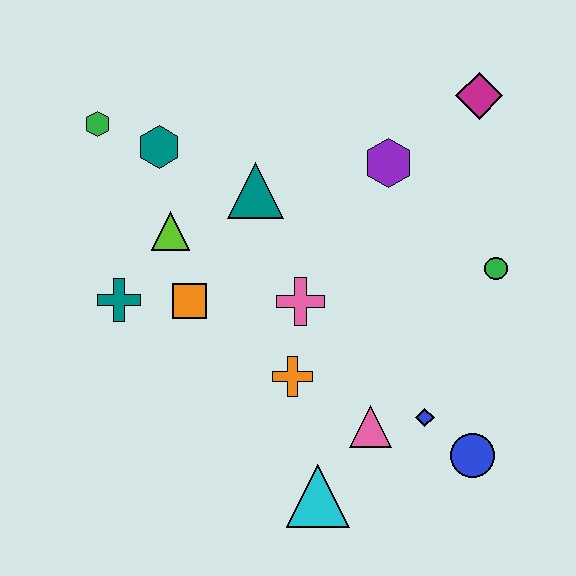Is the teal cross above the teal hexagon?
No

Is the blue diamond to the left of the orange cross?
No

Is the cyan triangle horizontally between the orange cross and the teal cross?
No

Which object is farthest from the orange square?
The magenta diamond is farthest from the orange square.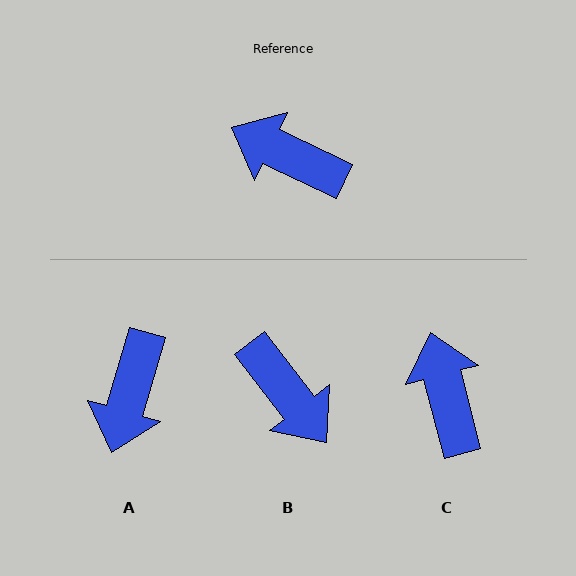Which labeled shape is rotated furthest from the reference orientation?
B, about 153 degrees away.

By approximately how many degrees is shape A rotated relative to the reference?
Approximately 99 degrees counter-clockwise.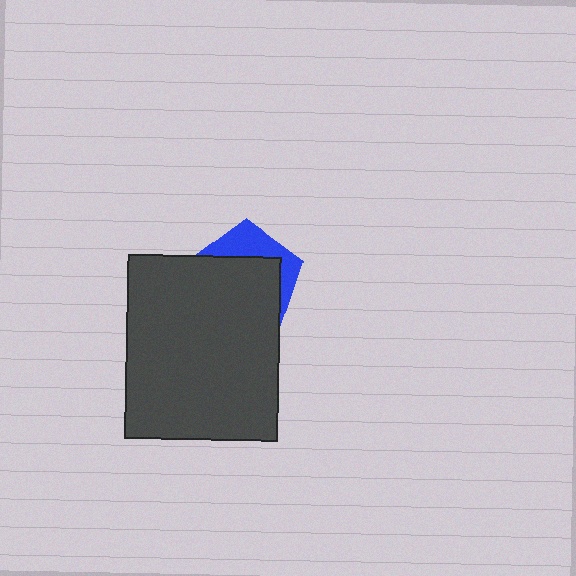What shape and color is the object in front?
The object in front is a dark gray rectangle.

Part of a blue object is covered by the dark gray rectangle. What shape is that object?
It is a pentagon.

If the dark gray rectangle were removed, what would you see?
You would see the complete blue pentagon.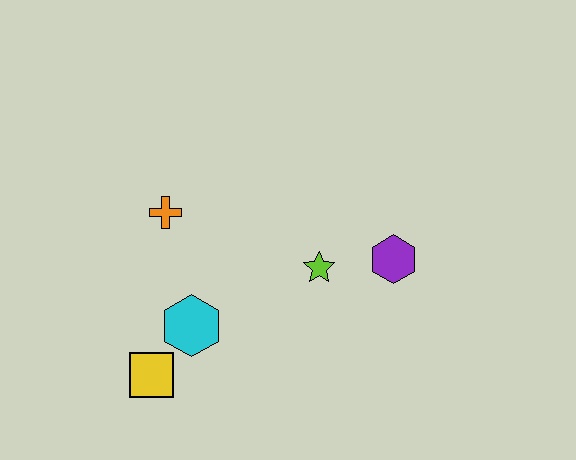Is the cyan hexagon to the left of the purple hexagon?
Yes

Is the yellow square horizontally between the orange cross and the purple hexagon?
No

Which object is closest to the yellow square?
The cyan hexagon is closest to the yellow square.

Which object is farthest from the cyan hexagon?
The purple hexagon is farthest from the cyan hexagon.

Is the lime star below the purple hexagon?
Yes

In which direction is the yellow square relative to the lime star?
The yellow square is to the left of the lime star.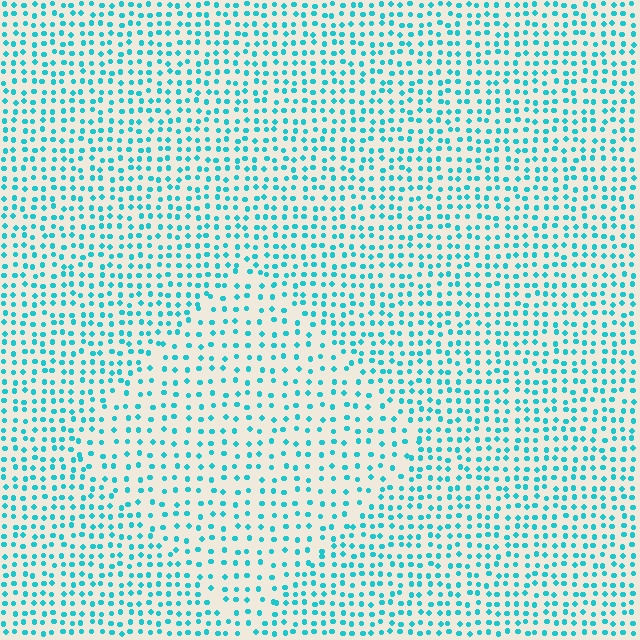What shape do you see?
I see a diamond.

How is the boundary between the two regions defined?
The boundary is defined by a change in element density (approximately 1.6x ratio). All elements are the same color, size, and shape.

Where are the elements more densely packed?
The elements are more densely packed outside the diamond boundary.